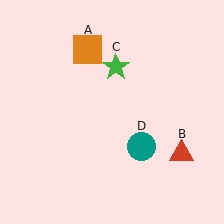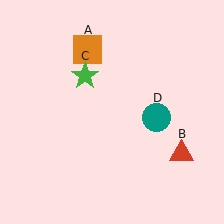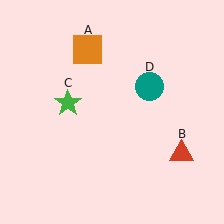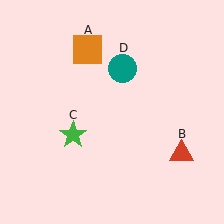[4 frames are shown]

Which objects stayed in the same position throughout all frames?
Orange square (object A) and red triangle (object B) remained stationary.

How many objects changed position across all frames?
2 objects changed position: green star (object C), teal circle (object D).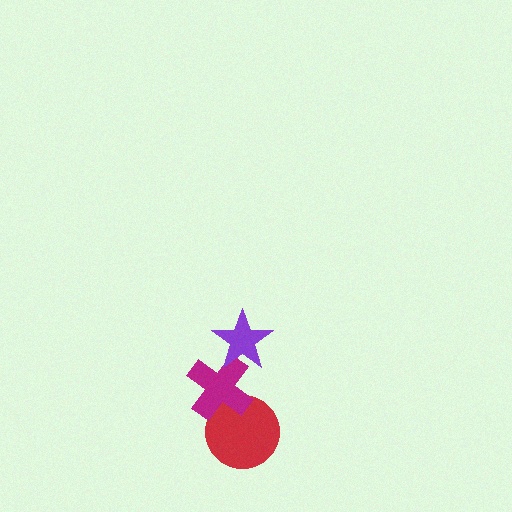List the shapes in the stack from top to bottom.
From top to bottom: the purple star, the magenta cross, the red circle.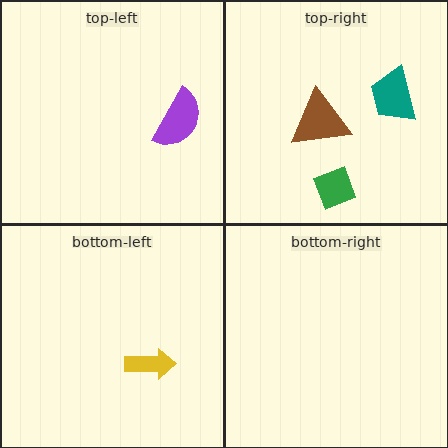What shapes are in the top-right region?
The green diamond, the teal trapezoid, the brown triangle.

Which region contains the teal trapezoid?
The top-right region.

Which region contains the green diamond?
The top-right region.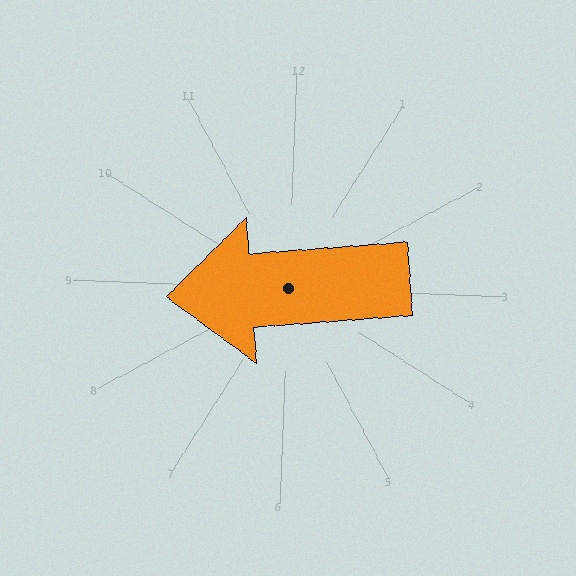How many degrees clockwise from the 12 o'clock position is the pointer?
Approximately 264 degrees.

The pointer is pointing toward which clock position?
Roughly 9 o'clock.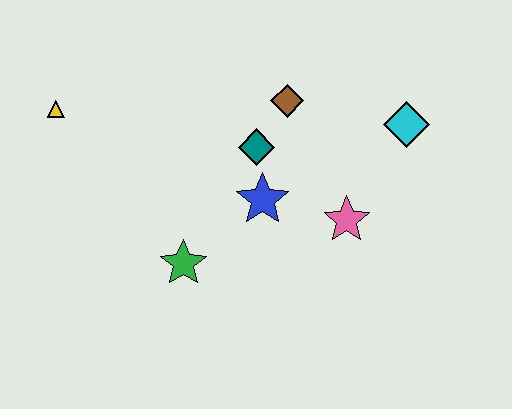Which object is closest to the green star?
The blue star is closest to the green star.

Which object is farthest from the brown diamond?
The yellow triangle is farthest from the brown diamond.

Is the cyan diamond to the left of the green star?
No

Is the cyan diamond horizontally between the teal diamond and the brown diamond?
No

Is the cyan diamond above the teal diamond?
Yes